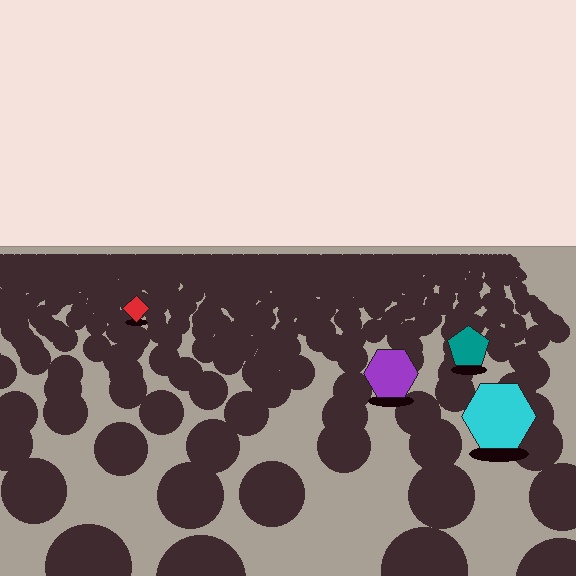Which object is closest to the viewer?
The cyan hexagon is closest. The texture marks near it are larger and more spread out.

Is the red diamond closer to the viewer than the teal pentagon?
No. The teal pentagon is closer — you can tell from the texture gradient: the ground texture is coarser near it.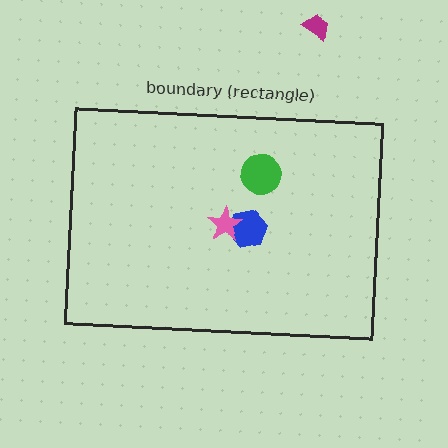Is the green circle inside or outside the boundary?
Inside.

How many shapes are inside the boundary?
3 inside, 1 outside.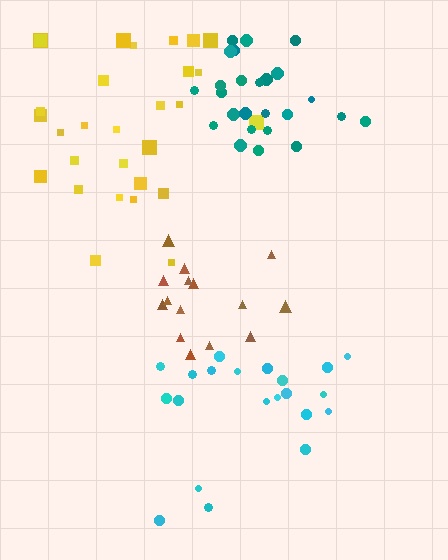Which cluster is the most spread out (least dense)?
Cyan.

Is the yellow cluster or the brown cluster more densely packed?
Brown.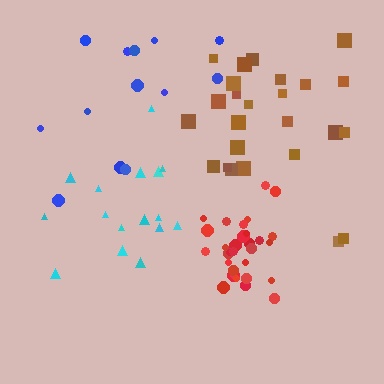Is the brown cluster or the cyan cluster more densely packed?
Cyan.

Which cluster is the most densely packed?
Red.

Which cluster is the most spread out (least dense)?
Blue.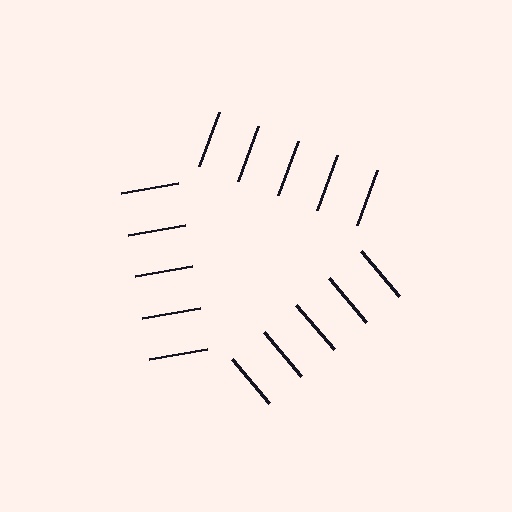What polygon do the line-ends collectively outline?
An illusory triangle — the line segments terminate on its edges but no continuous stroke is drawn.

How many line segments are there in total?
15 — 5 along each of the 3 edges.